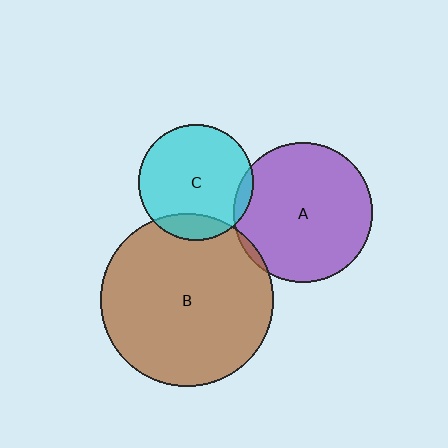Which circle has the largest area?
Circle B (brown).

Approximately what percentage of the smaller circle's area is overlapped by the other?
Approximately 5%.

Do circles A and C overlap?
Yes.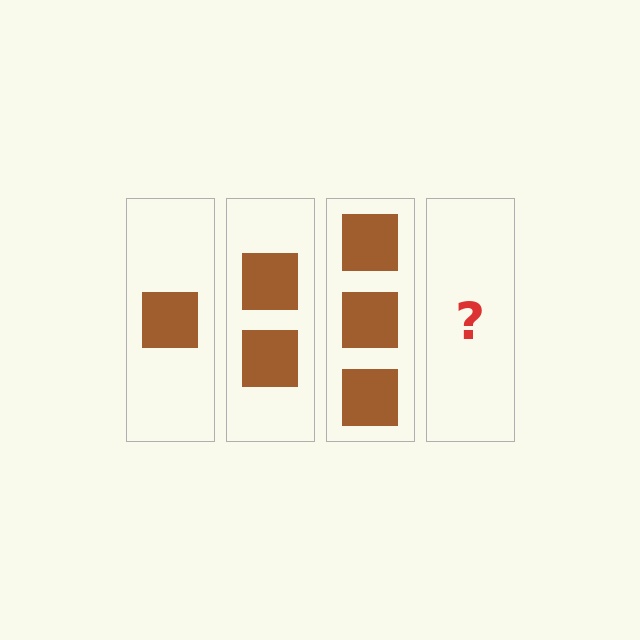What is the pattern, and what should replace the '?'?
The pattern is that each step adds one more square. The '?' should be 4 squares.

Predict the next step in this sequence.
The next step is 4 squares.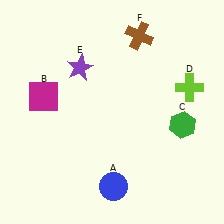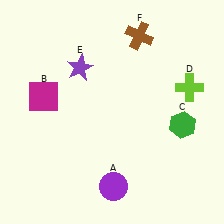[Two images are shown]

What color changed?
The circle (A) changed from blue in Image 1 to purple in Image 2.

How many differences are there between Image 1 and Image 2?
There is 1 difference between the two images.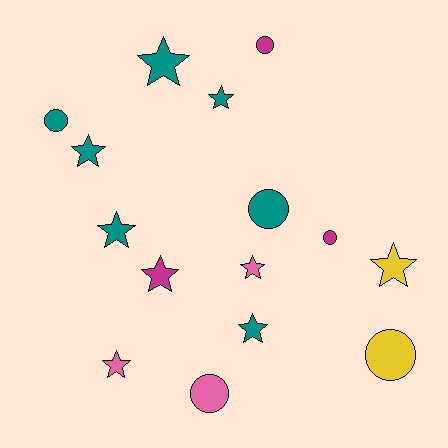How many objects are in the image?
There are 15 objects.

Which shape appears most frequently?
Star, with 9 objects.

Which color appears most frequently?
Teal, with 7 objects.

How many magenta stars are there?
There is 1 magenta star.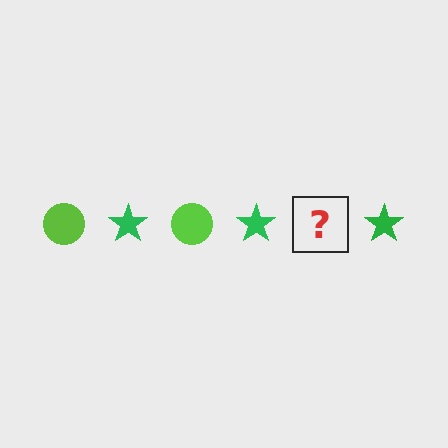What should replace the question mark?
The question mark should be replaced with a lime circle.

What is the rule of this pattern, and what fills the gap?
The rule is that the pattern alternates between lime circle and green star. The gap should be filled with a lime circle.